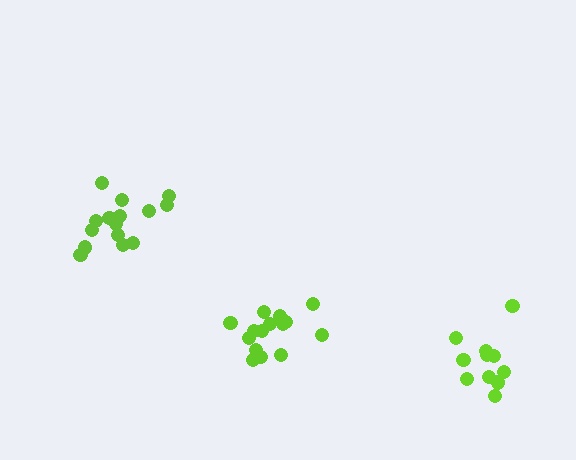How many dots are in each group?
Group 1: 11 dots, Group 2: 15 dots, Group 3: 15 dots (41 total).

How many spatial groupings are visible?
There are 3 spatial groupings.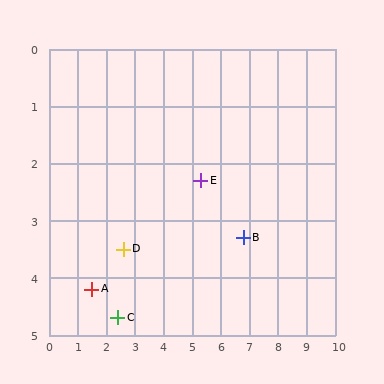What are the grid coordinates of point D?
Point D is at approximately (2.6, 3.5).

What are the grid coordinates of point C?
Point C is at approximately (2.4, 4.7).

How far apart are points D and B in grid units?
Points D and B are about 4.2 grid units apart.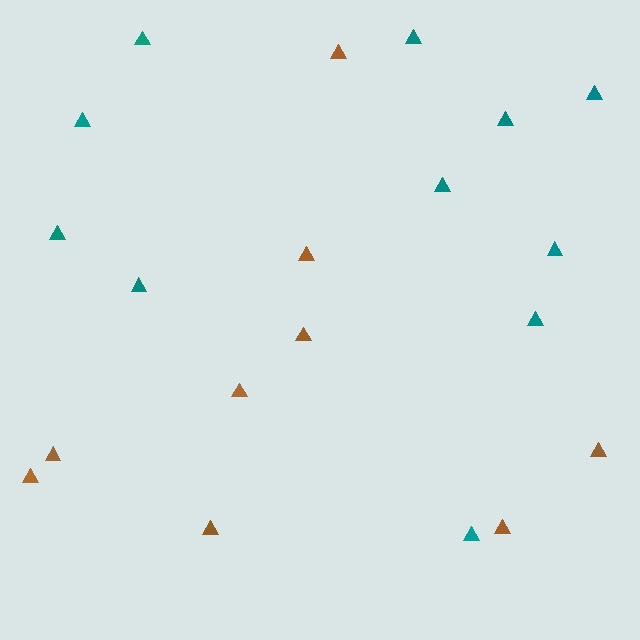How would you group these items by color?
There are 2 groups: one group of brown triangles (9) and one group of teal triangles (11).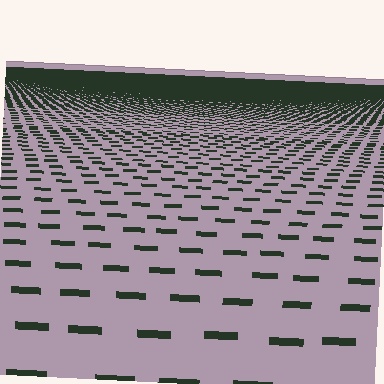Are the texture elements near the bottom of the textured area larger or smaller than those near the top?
Larger. Near the bottom, elements are closer to the viewer and appear at a bigger on-screen size.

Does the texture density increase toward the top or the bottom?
Density increases toward the top.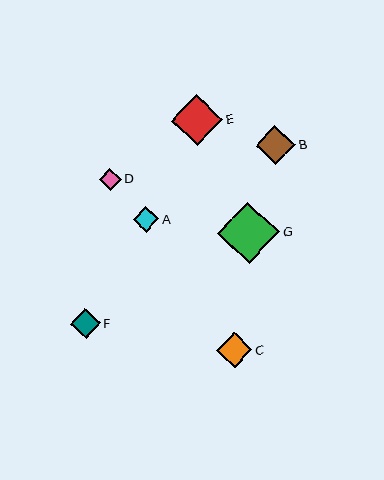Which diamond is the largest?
Diamond G is the largest with a size of approximately 62 pixels.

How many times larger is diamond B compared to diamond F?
Diamond B is approximately 1.3 times the size of diamond F.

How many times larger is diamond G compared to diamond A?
Diamond G is approximately 2.4 times the size of diamond A.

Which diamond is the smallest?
Diamond D is the smallest with a size of approximately 22 pixels.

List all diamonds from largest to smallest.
From largest to smallest: G, E, B, C, F, A, D.